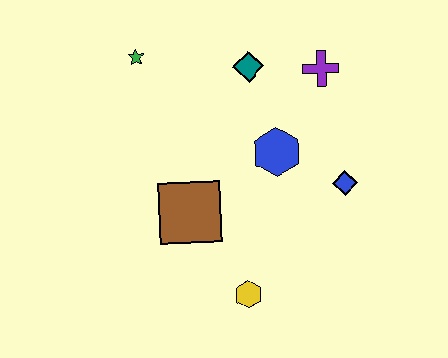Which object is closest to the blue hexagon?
The blue diamond is closest to the blue hexagon.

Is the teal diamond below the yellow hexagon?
No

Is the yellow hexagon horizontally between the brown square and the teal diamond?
Yes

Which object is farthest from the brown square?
The purple cross is farthest from the brown square.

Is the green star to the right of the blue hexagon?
No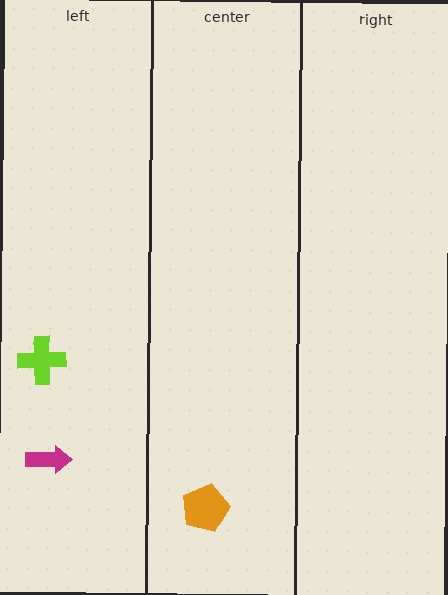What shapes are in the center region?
The orange pentagon.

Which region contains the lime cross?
The left region.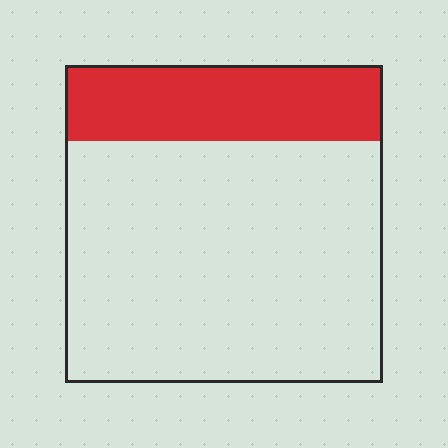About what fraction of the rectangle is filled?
About one quarter (1/4).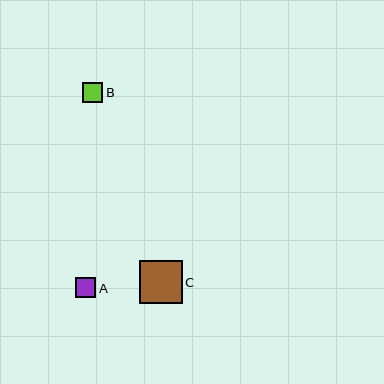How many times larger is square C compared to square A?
Square C is approximately 2.1 times the size of square A.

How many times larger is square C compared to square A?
Square C is approximately 2.1 times the size of square A.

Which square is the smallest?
Square B is the smallest with a size of approximately 20 pixels.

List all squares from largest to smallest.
From largest to smallest: C, A, B.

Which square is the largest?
Square C is the largest with a size of approximately 43 pixels.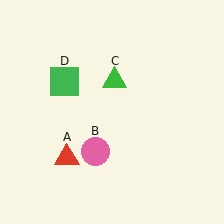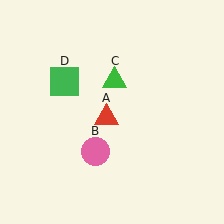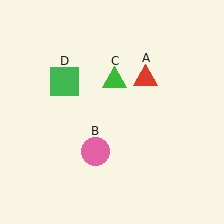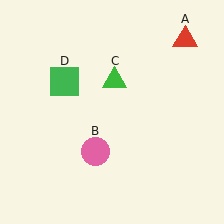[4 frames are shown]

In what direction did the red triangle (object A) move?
The red triangle (object A) moved up and to the right.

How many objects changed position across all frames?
1 object changed position: red triangle (object A).